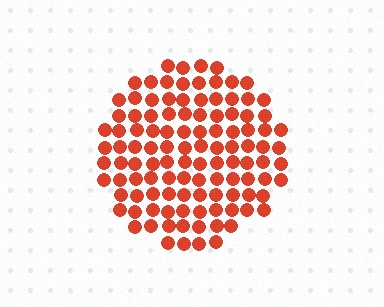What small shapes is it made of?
It is made of small circles.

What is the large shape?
The large shape is a circle.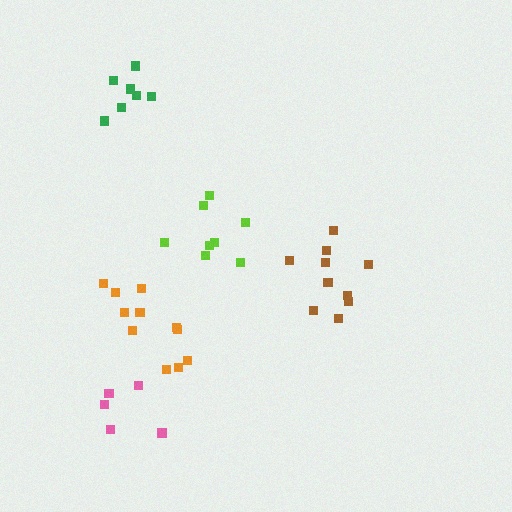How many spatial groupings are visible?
There are 5 spatial groupings.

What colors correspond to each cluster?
The clusters are colored: pink, lime, orange, brown, green.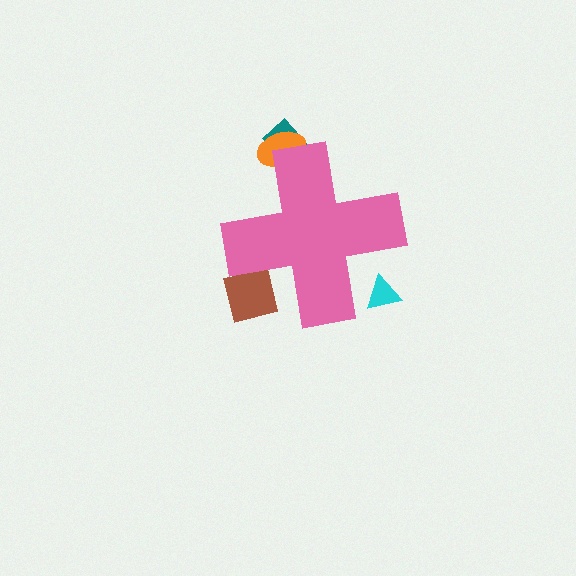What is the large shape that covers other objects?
A pink cross.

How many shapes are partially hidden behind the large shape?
4 shapes are partially hidden.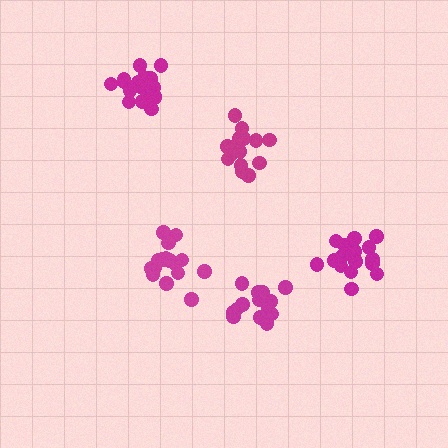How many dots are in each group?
Group 1: 15 dots, Group 2: 15 dots, Group 3: 17 dots, Group 4: 16 dots, Group 5: 17 dots (80 total).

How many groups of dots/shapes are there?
There are 5 groups.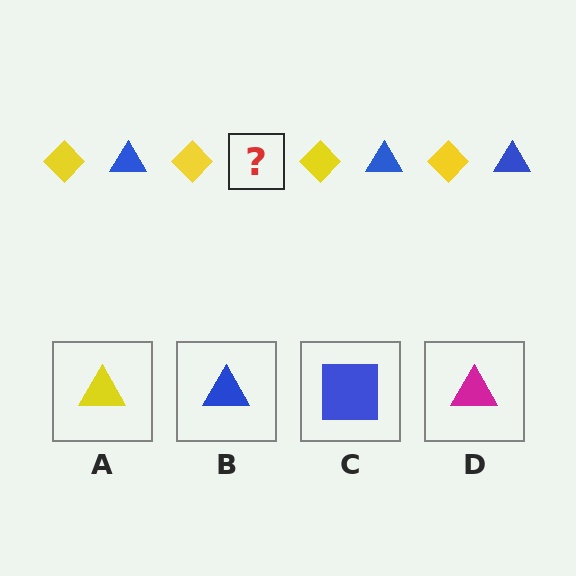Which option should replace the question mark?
Option B.